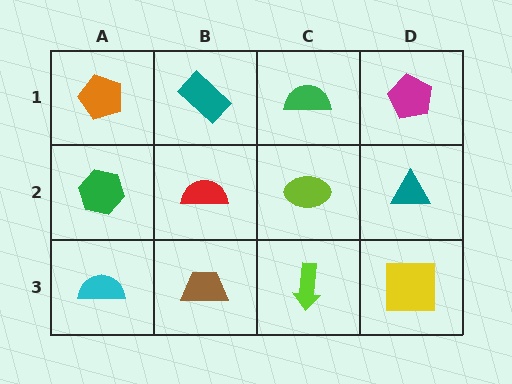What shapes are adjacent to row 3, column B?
A red semicircle (row 2, column B), a cyan semicircle (row 3, column A), a lime arrow (row 3, column C).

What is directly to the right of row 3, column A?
A brown trapezoid.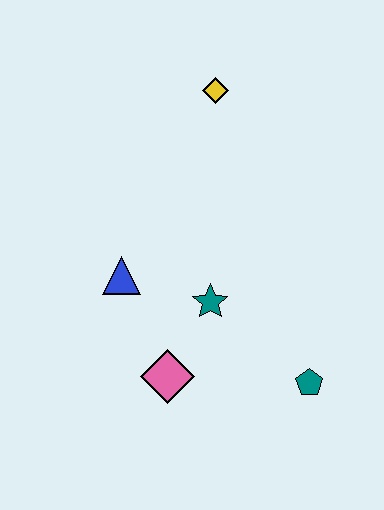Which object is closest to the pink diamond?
The teal star is closest to the pink diamond.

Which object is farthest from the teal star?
The yellow diamond is farthest from the teal star.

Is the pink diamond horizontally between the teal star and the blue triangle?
Yes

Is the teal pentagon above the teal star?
No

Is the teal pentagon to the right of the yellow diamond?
Yes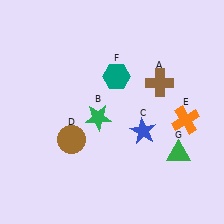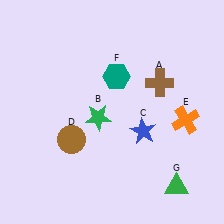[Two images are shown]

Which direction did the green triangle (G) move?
The green triangle (G) moved down.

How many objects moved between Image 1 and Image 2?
1 object moved between the two images.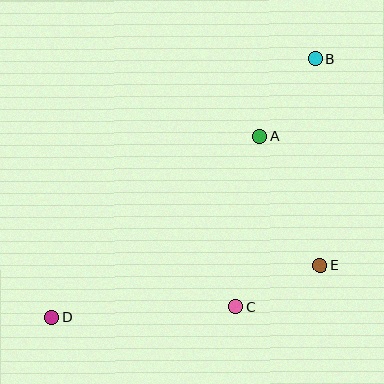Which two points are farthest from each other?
Points B and D are farthest from each other.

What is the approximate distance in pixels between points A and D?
The distance between A and D is approximately 275 pixels.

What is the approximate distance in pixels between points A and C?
The distance between A and C is approximately 172 pixels.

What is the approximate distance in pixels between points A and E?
The distance between A and E is approximately 143 pixels.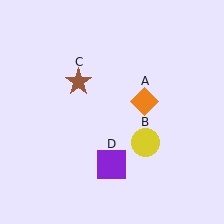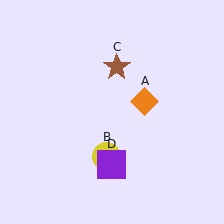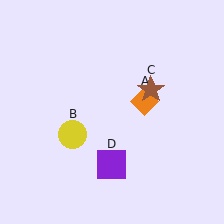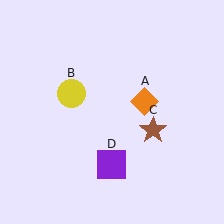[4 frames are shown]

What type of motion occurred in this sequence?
The yellow circle (object B), brown star (object C) rotated clockwise around the center of the scene.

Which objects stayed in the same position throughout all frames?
Orange diamond (object A) and purple square (object D) remained stationary.